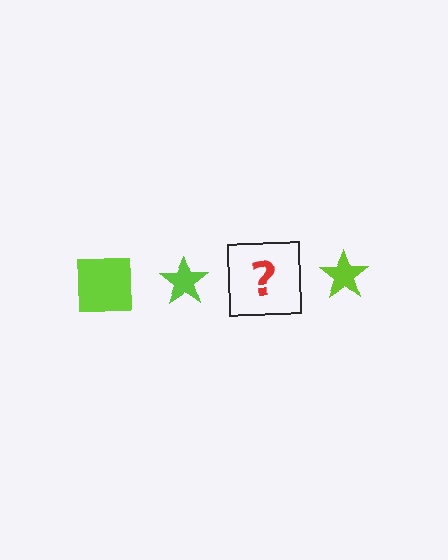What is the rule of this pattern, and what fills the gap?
The rule is that the pattern cycles through square, star shapes in lime. The gap should be filled with a lime square.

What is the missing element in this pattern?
The missing element is a lime square.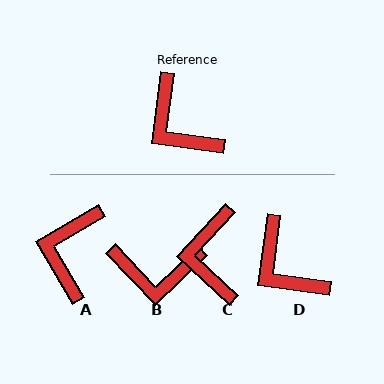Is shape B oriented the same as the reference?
No, it is off by about 51 degrees.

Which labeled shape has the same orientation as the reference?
D.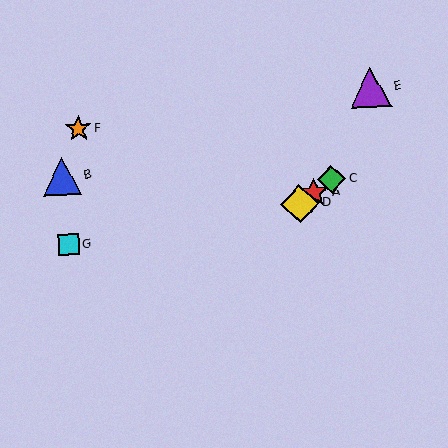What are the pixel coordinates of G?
Object G is at (69, 244).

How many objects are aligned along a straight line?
3 objects (A, C, D) are aligned along a straight line.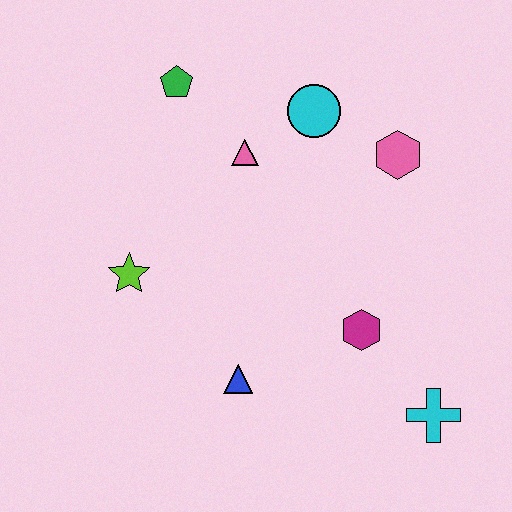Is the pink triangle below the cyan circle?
Yes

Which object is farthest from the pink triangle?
The cyan cross is farthest from the pink triangle.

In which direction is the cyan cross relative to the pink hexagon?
The cyan cross is below the pink hexagon.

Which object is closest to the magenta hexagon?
The cyan cross is closest to the magenta hexagon.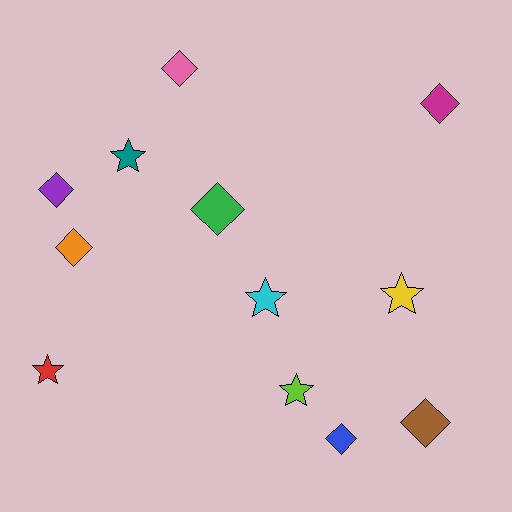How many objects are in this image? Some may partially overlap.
There are 12 objects.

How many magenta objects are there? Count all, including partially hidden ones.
There is 1 magenta object.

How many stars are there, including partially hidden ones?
There are 5 stars.